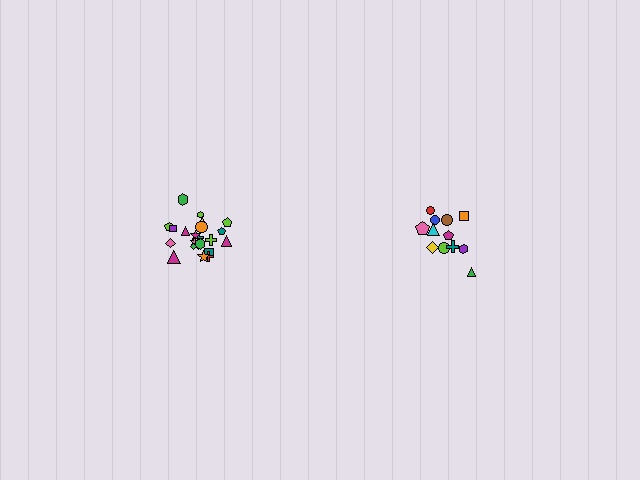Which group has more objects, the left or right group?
The left group.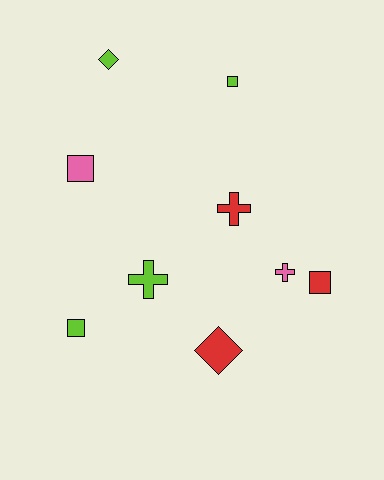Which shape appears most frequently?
Square, with 4 objects.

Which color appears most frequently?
Lime, with 4 objects.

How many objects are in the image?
There are 9 objects.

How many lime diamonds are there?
There is 1 lime diamond.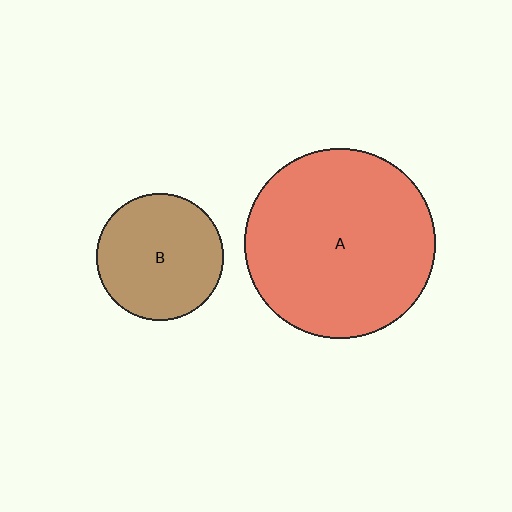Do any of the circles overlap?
No, none of the circles overlap.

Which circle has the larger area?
Circle A (red).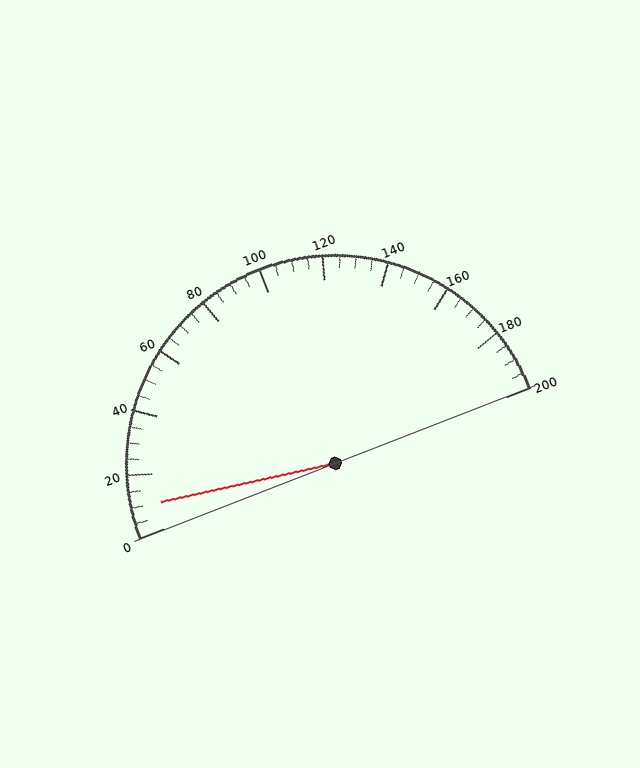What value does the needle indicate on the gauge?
The needle indicates approximately 10.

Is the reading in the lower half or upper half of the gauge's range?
The reading is in the lower half of the range (0 to 200).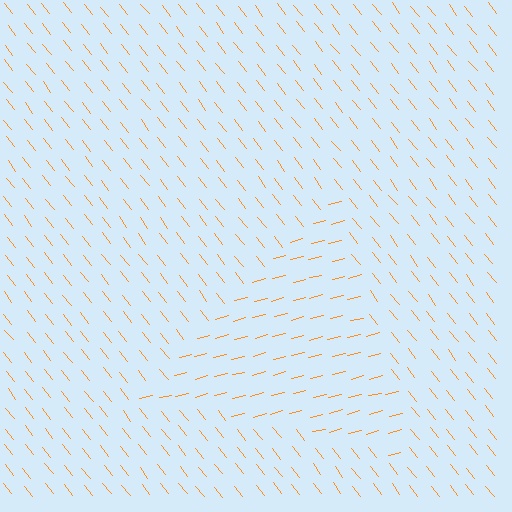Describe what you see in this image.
The image is filled with small orange line segments. A triangle region in the image has lines oriented differently from the surrounding lines, creating a visible texture boundary.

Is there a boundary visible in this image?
Yes, there is a texture boundary formed by a change in line orientation.